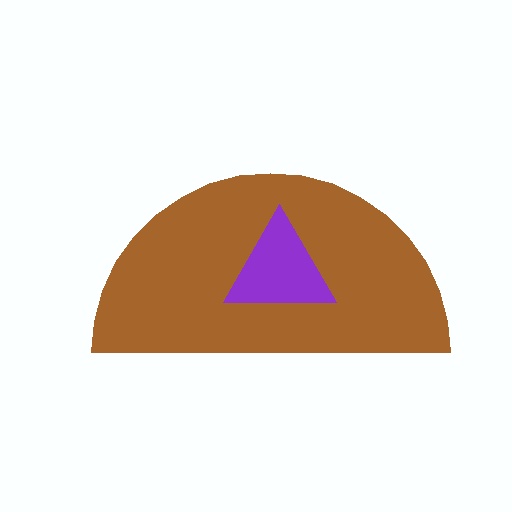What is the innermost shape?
The purple triangle.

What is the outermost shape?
The brown semicircle.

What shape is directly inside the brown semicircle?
The purple triangle.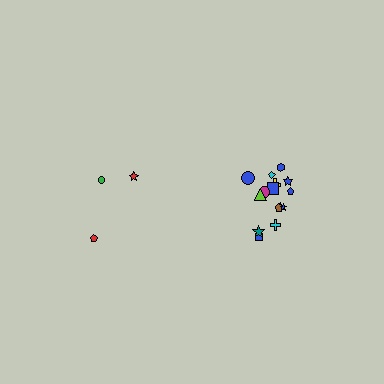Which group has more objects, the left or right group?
The right group.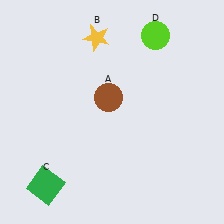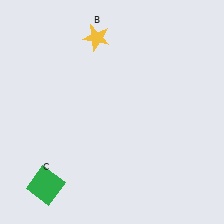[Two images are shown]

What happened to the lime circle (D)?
The lime circle (D) was removed in Image 2. It was in the top-right area of Image 1.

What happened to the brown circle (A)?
The brown circle (A) was removed in Image 2. It was in the top-left area of Image 1.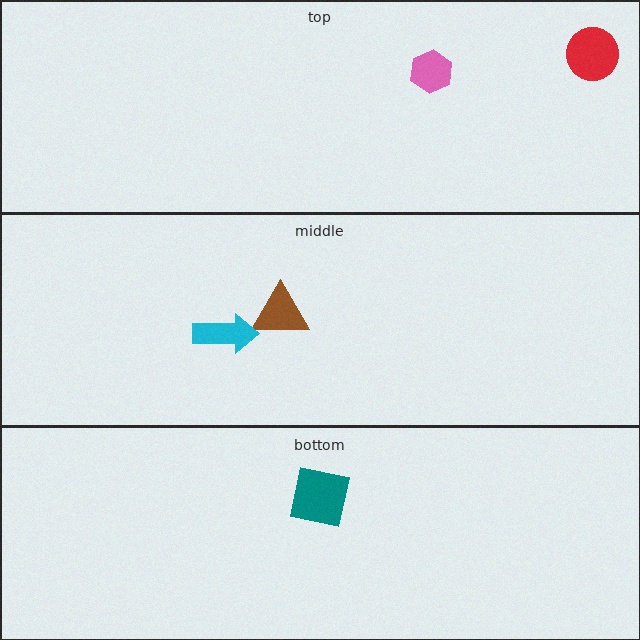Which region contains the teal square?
The bottom region.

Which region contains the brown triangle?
The middle region.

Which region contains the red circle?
The top region.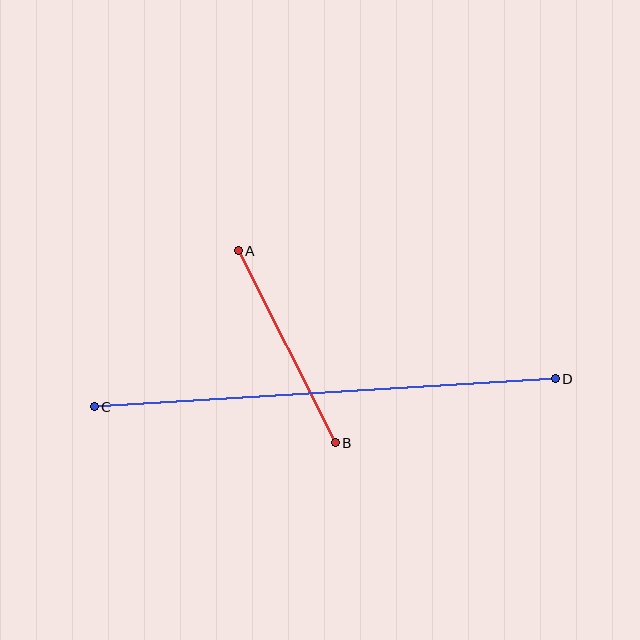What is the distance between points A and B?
The distance is approximately 215 pixels.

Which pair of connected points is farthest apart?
Points C and D are farthest apart.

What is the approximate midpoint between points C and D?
The midpoint is at approximately (325, 393) pixels.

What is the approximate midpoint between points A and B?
The midpoint is at approximately (287, 347) pixels.